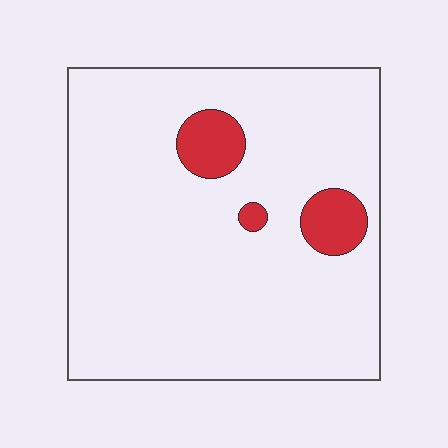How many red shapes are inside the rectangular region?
3.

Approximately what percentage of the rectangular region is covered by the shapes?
Approximately 10%.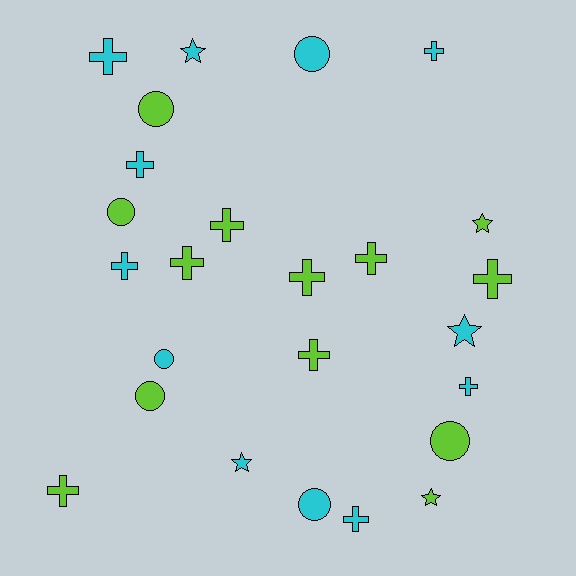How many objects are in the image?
There are 25 objects.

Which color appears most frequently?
Lime, with 13 objects.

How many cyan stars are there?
There are 3 cyan stars.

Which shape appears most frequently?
Cross, with 13 objects.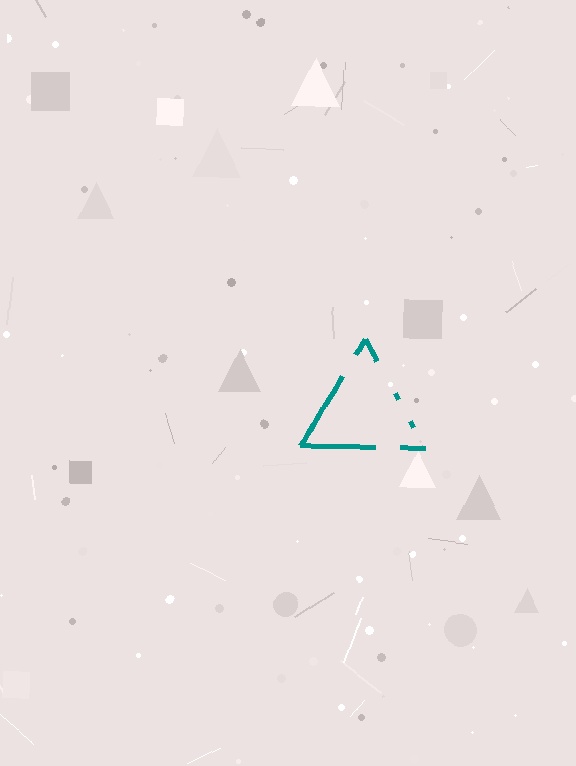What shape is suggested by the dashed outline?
The dashed outline suggests a triangle.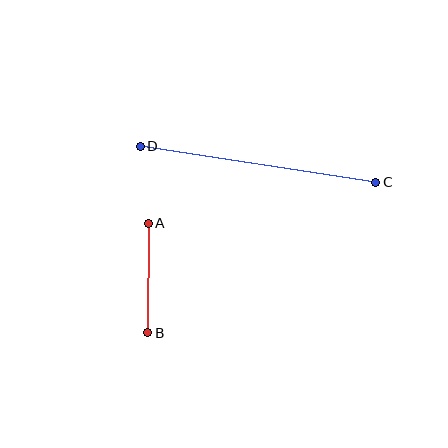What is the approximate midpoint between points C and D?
The midpoint is at approximately (258, 164) pixels.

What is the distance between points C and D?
The distance is approximately 238 pixels.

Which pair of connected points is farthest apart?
Points C and D are farthest apart.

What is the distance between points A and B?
The distance is approximately 110 pixels.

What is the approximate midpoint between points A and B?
The midpoint is at approximately (148, 278) pixels.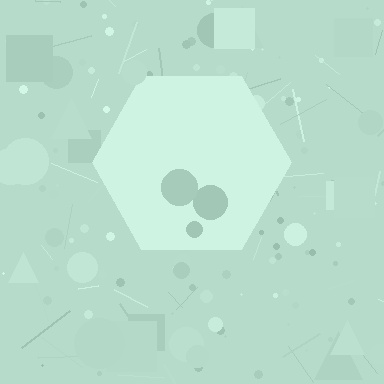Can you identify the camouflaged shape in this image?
The camouflaged shape is a hexagon.